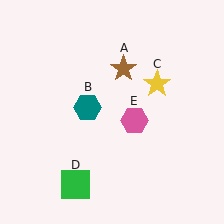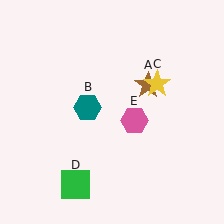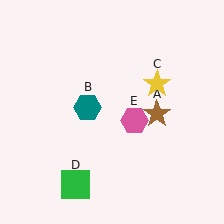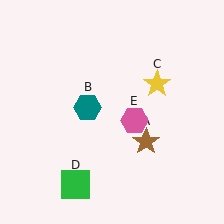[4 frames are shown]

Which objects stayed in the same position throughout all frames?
Teal hexagon (object B) and yellow star (object C) and green square (object D) and pink hexagon (object E) remained stationary.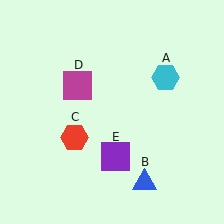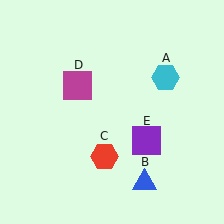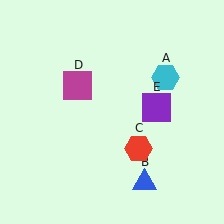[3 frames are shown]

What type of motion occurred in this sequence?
The red hexagon (object C), purple square (object E) rotated counterclockwise around the center of the scene.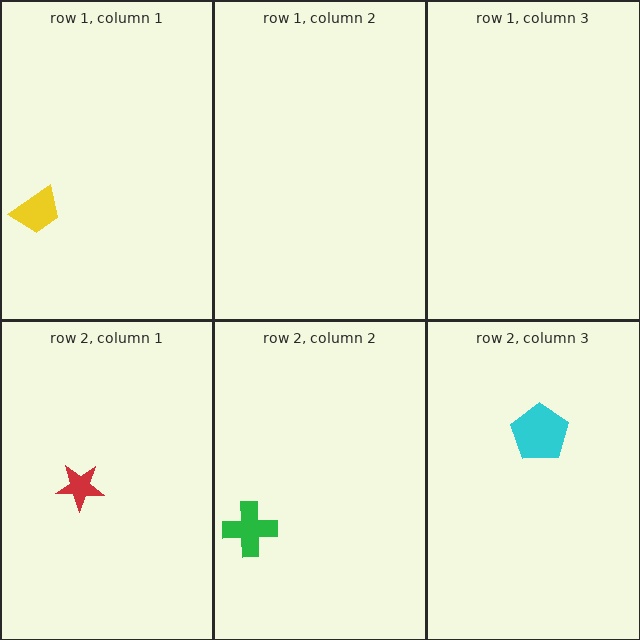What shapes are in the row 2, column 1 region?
The red star.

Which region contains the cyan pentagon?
The row 2, column 3 region.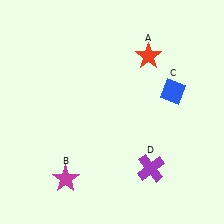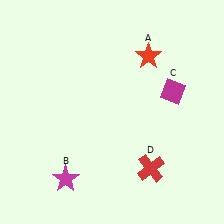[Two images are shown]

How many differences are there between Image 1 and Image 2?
There are 2 differences between the two images.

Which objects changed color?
C changed from blue to magenta. D changed from purple to red.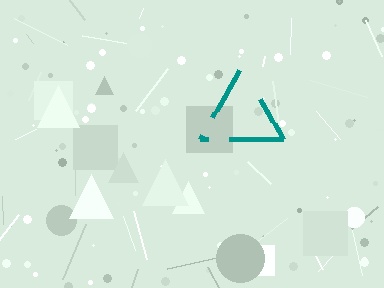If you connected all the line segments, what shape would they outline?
They would outline a triangle.